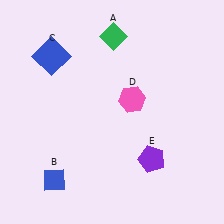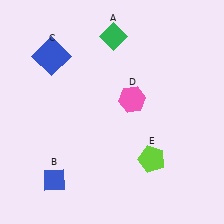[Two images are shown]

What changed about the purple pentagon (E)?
In Image 1, E is purple. In Image 2, it changed to lime.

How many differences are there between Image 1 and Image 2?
There is 1 difference between the two images.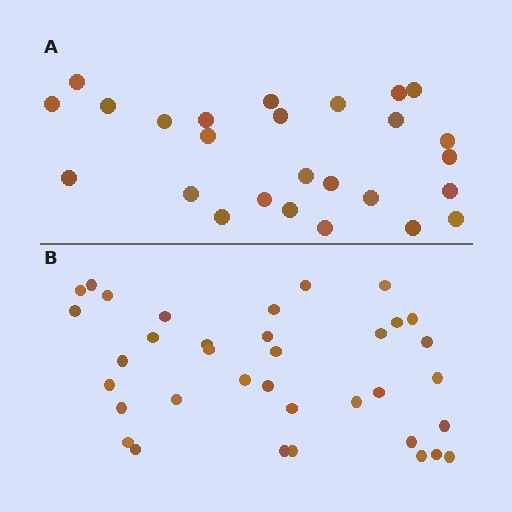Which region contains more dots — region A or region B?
Region B (the bottom region) has more dots.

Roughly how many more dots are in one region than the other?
Region B has roughly 10 or so more dots than region A.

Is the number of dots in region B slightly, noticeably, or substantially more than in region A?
Region B has noticeably more, but not dramatically so. The ratio is roughly 1.4 to 1.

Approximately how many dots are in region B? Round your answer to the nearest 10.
About 40 dots. (The exact count is 36, which rounds to 40.)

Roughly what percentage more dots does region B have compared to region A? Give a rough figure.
About 40% more.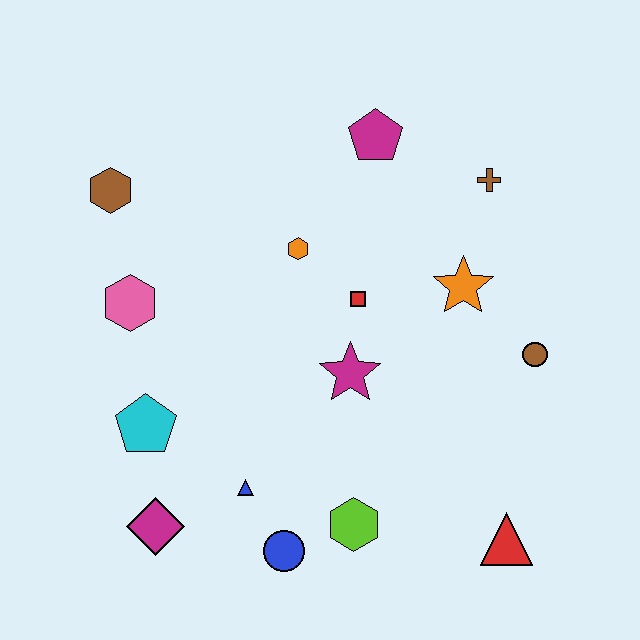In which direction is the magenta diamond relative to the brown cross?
The magenta diamond is below the brown cross.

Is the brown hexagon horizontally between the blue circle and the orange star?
No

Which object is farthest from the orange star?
The magenta diamond is farthest from the orange star.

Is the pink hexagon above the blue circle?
Yes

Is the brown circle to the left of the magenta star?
No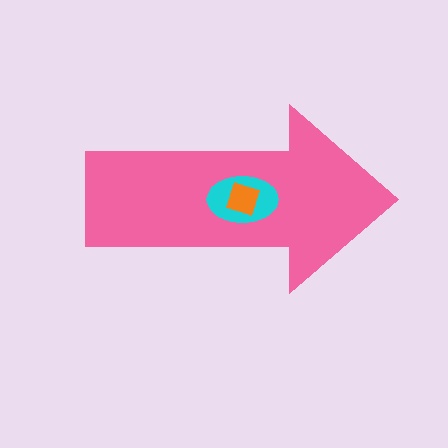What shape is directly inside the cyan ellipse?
The orange diamond.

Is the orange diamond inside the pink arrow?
Yes.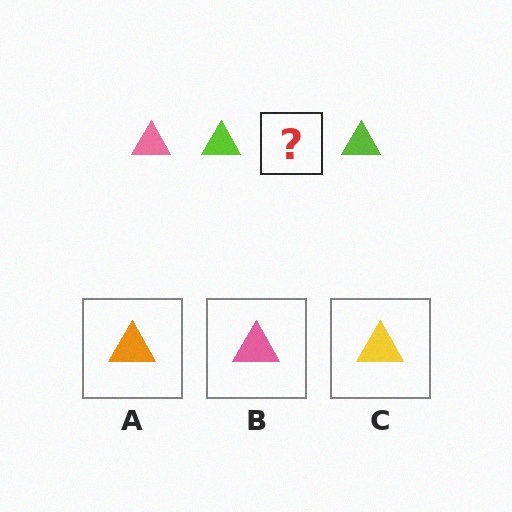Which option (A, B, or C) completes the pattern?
B.